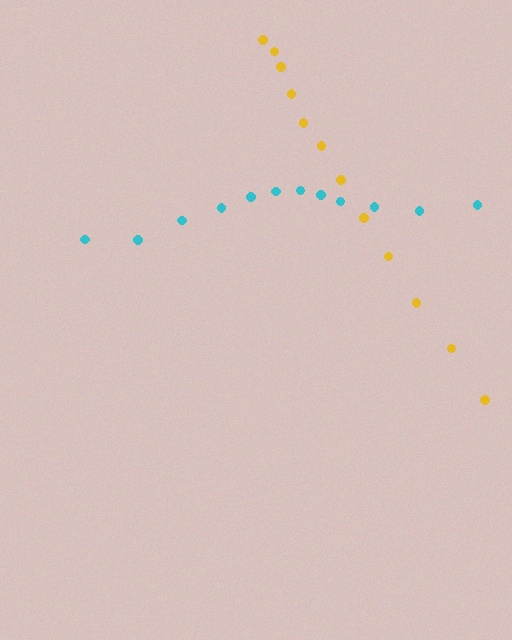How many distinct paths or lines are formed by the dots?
There are 2 distinct paths.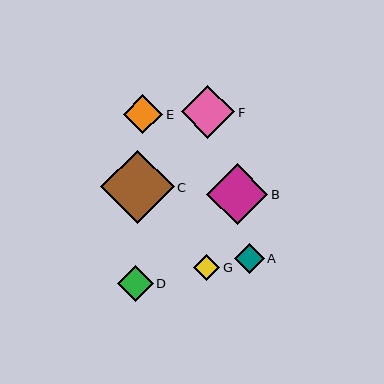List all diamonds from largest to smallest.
From largest to smallest: C, B, F, E, D, A, G.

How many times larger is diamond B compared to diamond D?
Diamond B is approximately 1.7 times the size of diamond D.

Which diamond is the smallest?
Diamond G is the smallest with a size of approximately 26 pixels.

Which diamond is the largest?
Diamond C is the largest with a size of approximately 74 pixels.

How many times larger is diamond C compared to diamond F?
Diamond C is approximately 1.4 times the size of diamond F.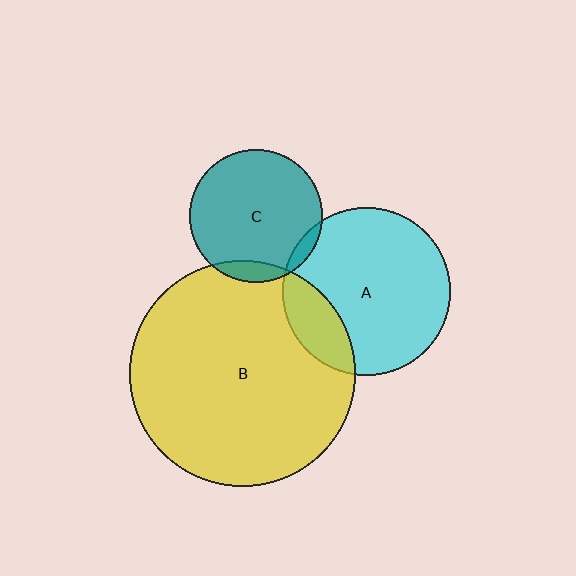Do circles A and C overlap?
Yes.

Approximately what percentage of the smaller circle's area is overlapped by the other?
Approximately 5%.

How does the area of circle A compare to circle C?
Approximately 1.6 times.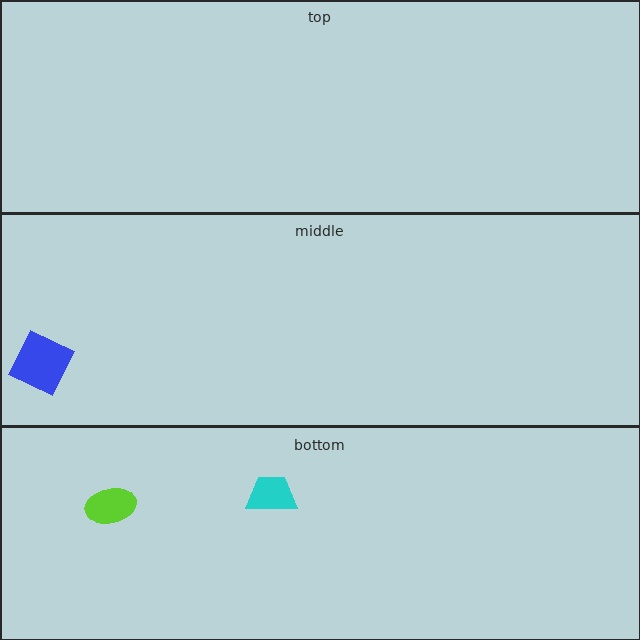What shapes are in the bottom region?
The lime ellipse, the cyan trapezoid.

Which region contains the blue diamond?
The middle region.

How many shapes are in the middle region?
1.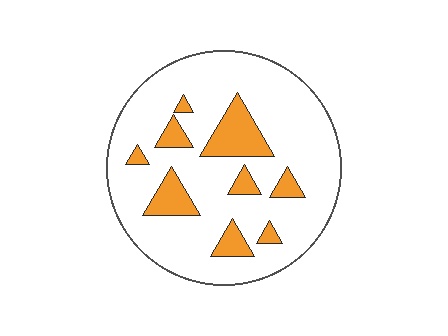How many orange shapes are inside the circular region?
9.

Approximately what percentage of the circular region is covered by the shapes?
Approximately 15%.